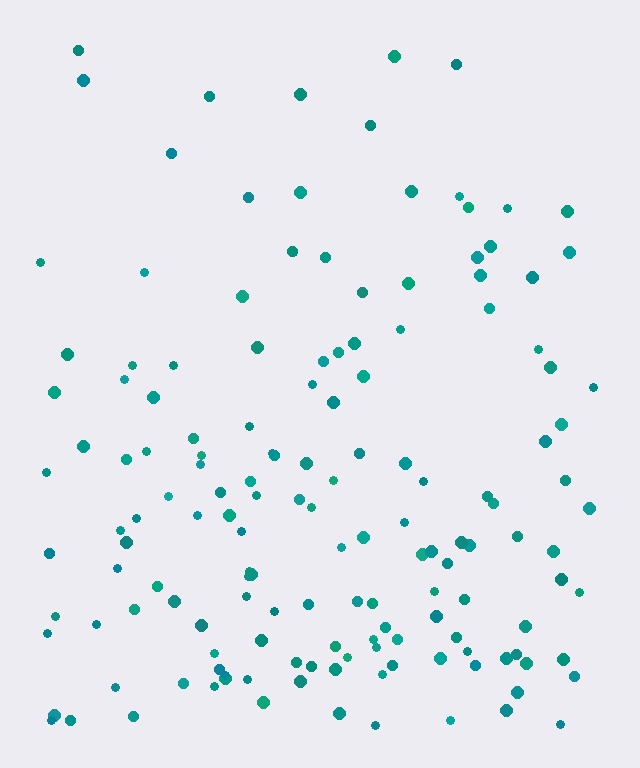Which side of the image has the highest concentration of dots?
The bottom.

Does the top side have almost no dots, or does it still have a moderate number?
Still a moderate number, just noticeably fewer than the bottom.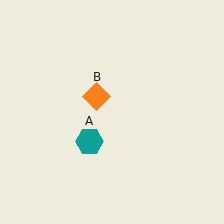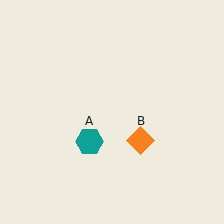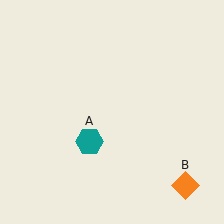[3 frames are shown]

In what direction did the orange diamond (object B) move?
The orange diamond (object B) moved down and to the right.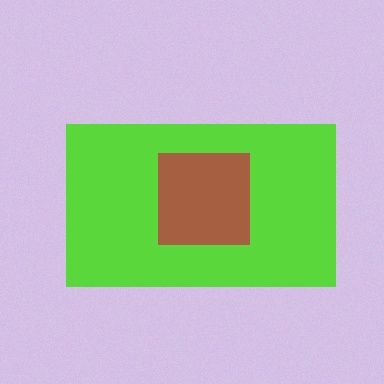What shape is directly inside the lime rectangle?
The brown square.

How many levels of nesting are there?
2.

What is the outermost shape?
The lime rectangle.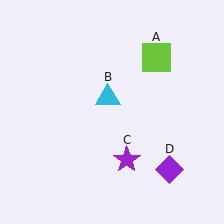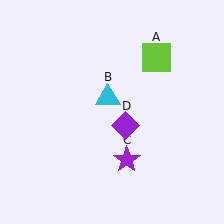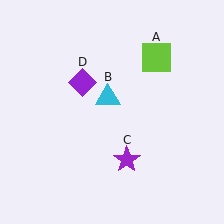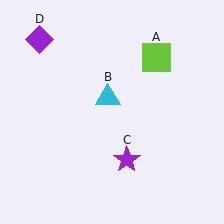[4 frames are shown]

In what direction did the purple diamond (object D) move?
The purple diamond (object D) moved up and to the left.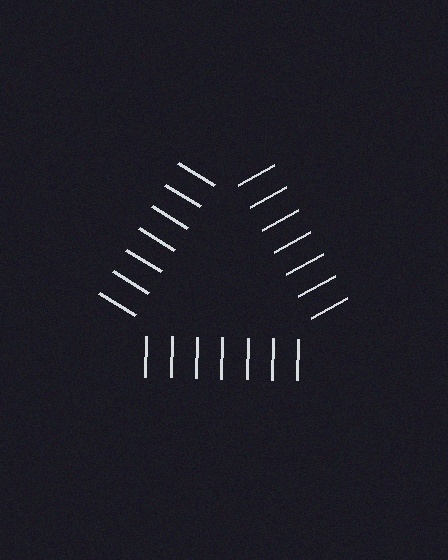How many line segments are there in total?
21 — 7 along each of the 3 edges.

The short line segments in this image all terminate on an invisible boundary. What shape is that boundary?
An illusory triangle — the line segments terminate on its edges but no continuous stroke is drawn.